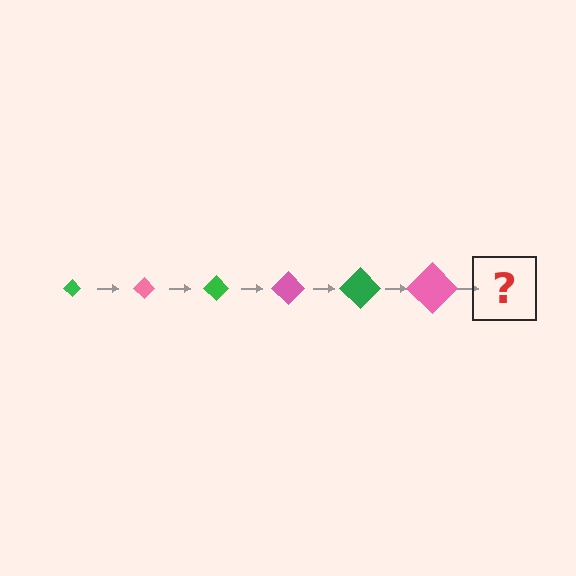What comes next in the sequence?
The next element should be a green diamond, larger than the previous one.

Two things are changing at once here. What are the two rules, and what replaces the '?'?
The two rules are that the diamond grows larger each step and the color cycles through green and pink. The '?' should be a green diamond, larger than the previous one.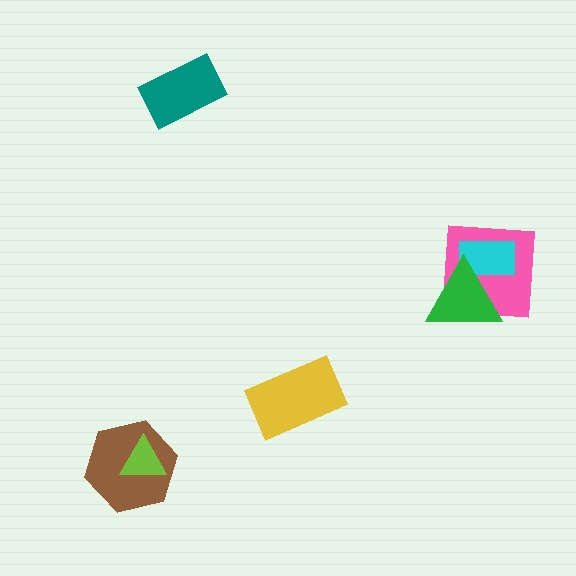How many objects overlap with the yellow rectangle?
0 objects overlap with the yellow rectangle.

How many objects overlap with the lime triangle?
1 object overlaps with the lime triangle.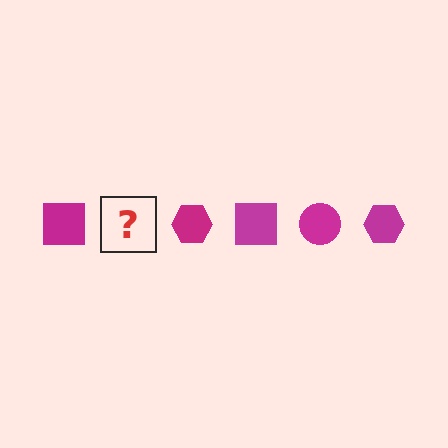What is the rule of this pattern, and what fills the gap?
The rule is that the pattern cycles through square, circle, hexagon shapes in magenta. The gap should be filled with a magenta circle.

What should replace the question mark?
The question mark should be replaced with a magenta circle.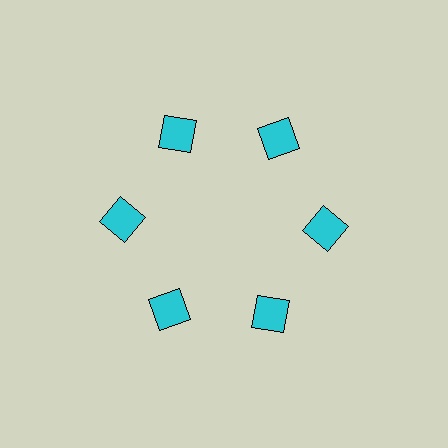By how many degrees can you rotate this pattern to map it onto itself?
The pattern maps onto itself every 60 degrees of rotation.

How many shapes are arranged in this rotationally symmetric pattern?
There are 6 shapes, arranged in 6 groups of 1.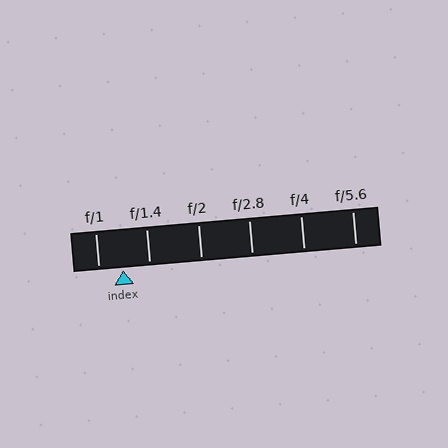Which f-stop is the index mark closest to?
The index mark is closest to f/1.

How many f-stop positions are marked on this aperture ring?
There are 6 f-stop positions marked.